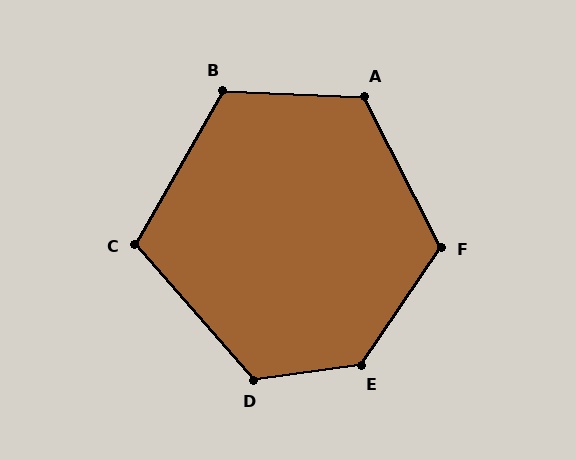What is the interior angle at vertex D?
Approximately 124 degrees (obtuse).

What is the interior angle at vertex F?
Approximately 119 degrees (obtuse).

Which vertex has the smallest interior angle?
C, at approximately 109 degrees.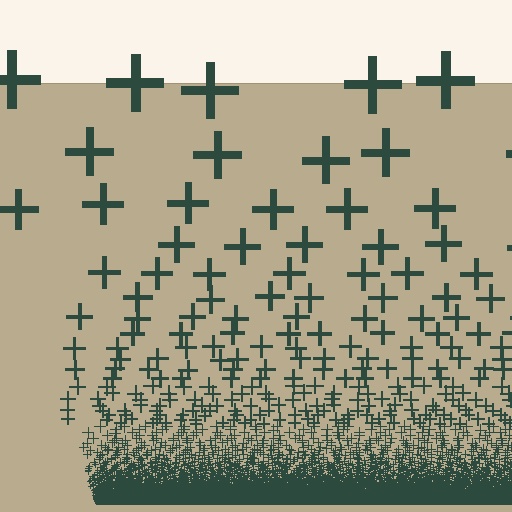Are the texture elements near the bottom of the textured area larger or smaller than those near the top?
Smaller. The gradient is inverted — elements near the bottom are smaller and denser.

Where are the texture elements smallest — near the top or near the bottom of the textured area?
Near the bottom.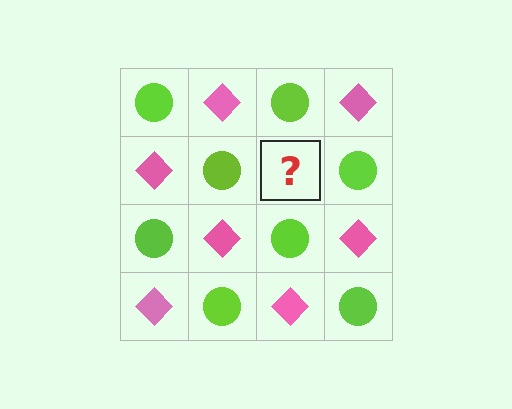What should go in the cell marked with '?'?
The missing cell should contain a pink diamond.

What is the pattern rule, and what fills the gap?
The rule is that it alternates lime circle and pink diamond in a checkerboard pattern. The gap should be filled with a pink diamond.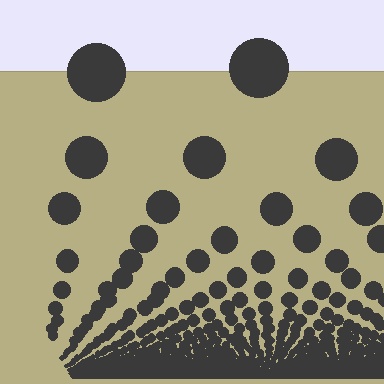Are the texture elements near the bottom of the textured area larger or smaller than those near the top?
Smaller. The gradient is inverted — elements near the bottom are smaller and denser.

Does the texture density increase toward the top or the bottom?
Density increases toward the bottom.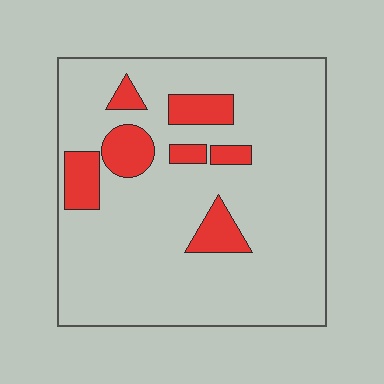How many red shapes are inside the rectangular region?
7.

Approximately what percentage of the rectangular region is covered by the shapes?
Approximately 15%.